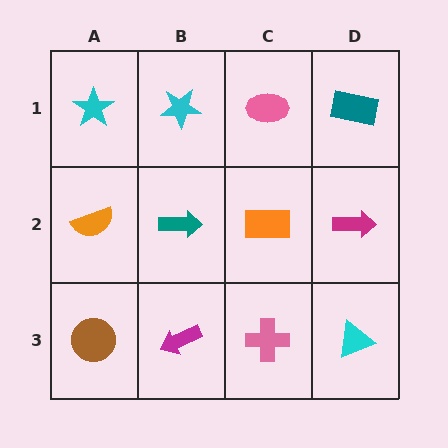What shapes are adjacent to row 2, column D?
A teal rectangle (row 1, column D), a cyan triangle (row 3, column D), an orange rectangle (row 2, column C).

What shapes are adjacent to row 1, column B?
A teal arrow (row 2, column B), a cyan star (row 1, column A), a pink ellipse (row 1, column C).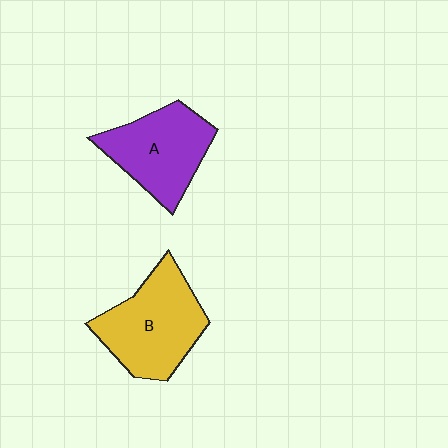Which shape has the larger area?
Shape B (yellow).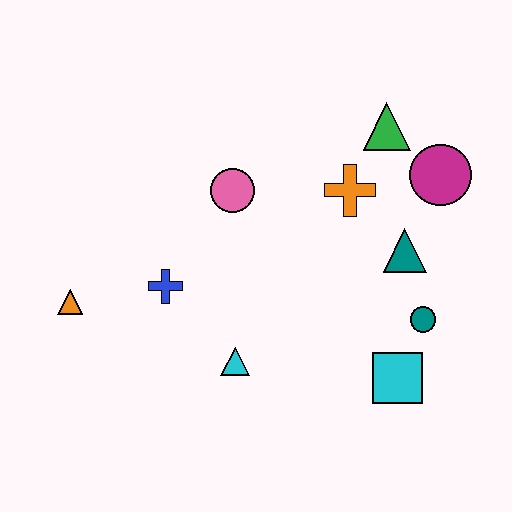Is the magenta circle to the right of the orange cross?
Yes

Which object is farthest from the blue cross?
The magenta circle is farthest from the blue cross.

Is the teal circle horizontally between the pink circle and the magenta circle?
Yes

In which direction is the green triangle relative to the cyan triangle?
The green triangle is above the cyan triangle.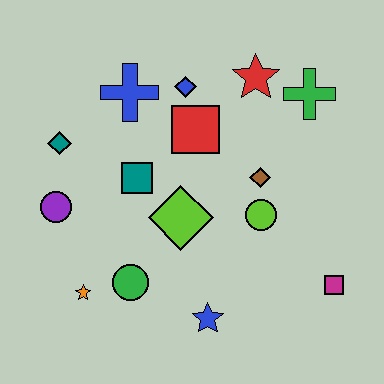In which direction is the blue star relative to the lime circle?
The blue star is below the lime circle.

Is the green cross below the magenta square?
No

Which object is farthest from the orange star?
The green cross is farthest from the orange star.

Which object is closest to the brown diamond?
The lime circle is closest to the brown diamond.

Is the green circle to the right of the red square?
No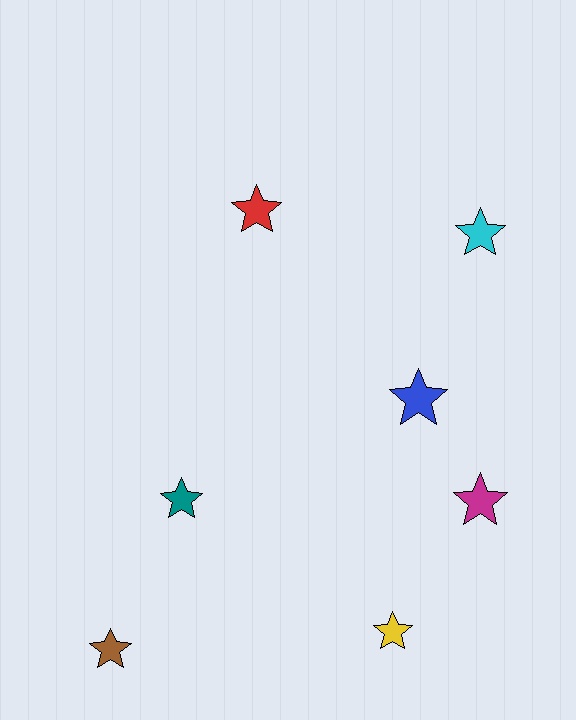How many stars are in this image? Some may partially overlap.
There are 7 stars.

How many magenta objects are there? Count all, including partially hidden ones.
There is 1 magenta object.